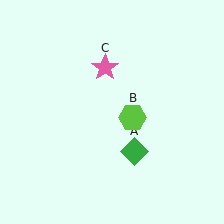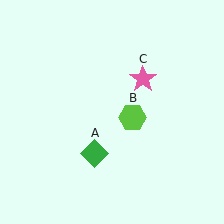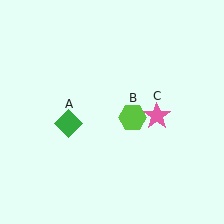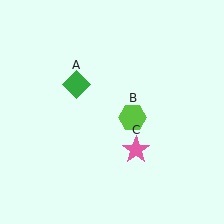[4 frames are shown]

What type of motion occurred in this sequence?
The green diamond (object A), pink star (object C) rotated clockwise around the center of the scene.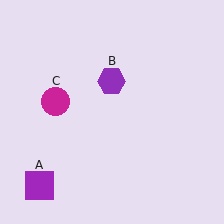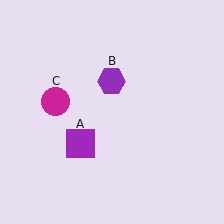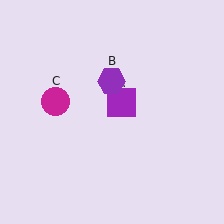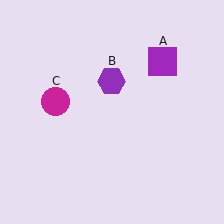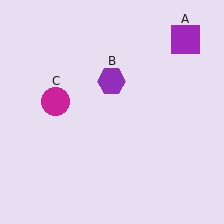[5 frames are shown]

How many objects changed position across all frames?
1 object changed position: purple square (object A).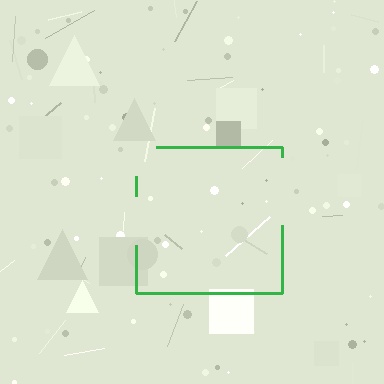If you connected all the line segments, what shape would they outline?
They would outline a square.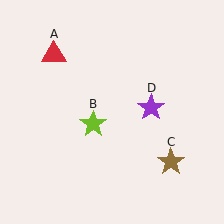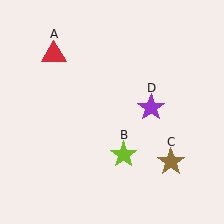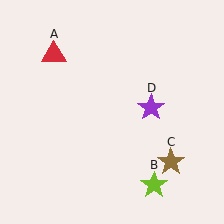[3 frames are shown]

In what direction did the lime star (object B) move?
The lime star (object B) moved down and to the right.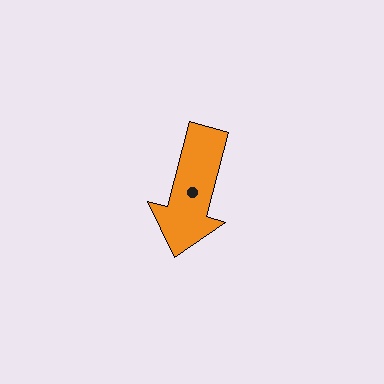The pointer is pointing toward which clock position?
Roughly 7 o'clock.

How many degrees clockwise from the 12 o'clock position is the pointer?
Approximately 195 degrees.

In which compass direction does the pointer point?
South.